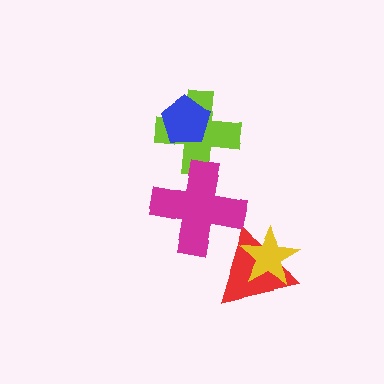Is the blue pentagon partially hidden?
No, no other shape covers it.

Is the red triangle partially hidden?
Yes, it is partially covered by another shape.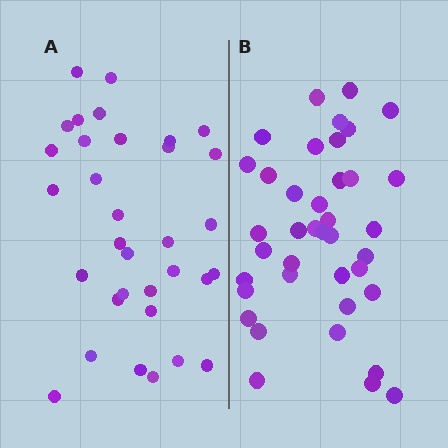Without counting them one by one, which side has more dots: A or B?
Region B (the right region) has more dots.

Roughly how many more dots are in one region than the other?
Region B has about 6 more dots than region A.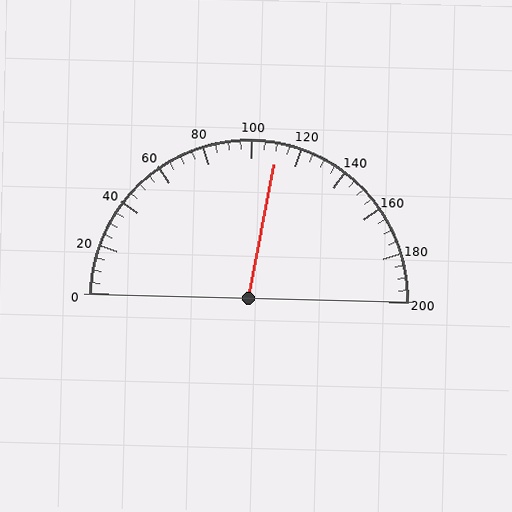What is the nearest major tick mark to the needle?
The nearest major tick mark is 120.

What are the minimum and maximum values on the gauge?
The gauge ranges from 0 to 200.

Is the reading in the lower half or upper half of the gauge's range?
The reading is in the upper half of the range (0 to 200).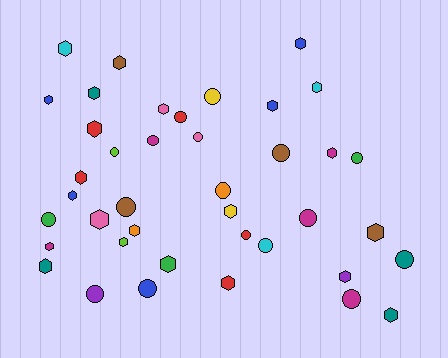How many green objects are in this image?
There are 3 green objects.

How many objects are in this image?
There are 40 objects.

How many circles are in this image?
There are 17 circles.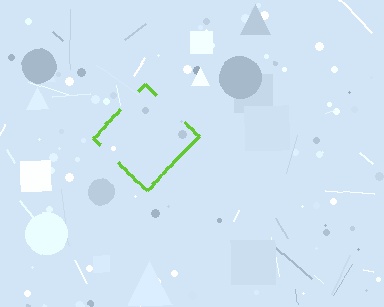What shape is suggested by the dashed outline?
The dashed outline suggests a diamond.